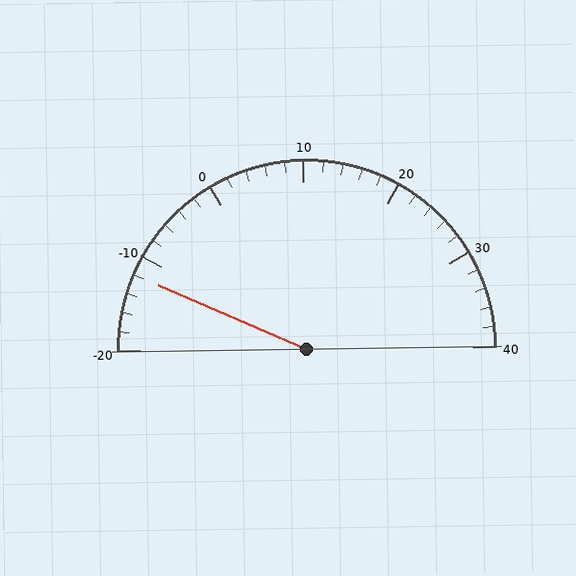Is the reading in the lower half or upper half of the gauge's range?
The reading is in the lower half of the range (-20 to 40).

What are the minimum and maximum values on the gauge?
The gauge ranges from -20 to 40.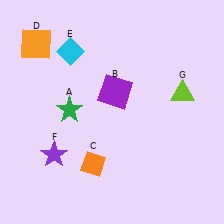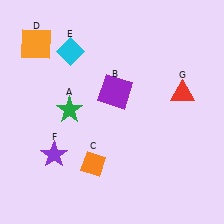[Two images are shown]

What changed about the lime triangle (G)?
In Image 1, G is lime. In Image 2, it changed to red.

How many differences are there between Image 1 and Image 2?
There is 1 difference between the two images.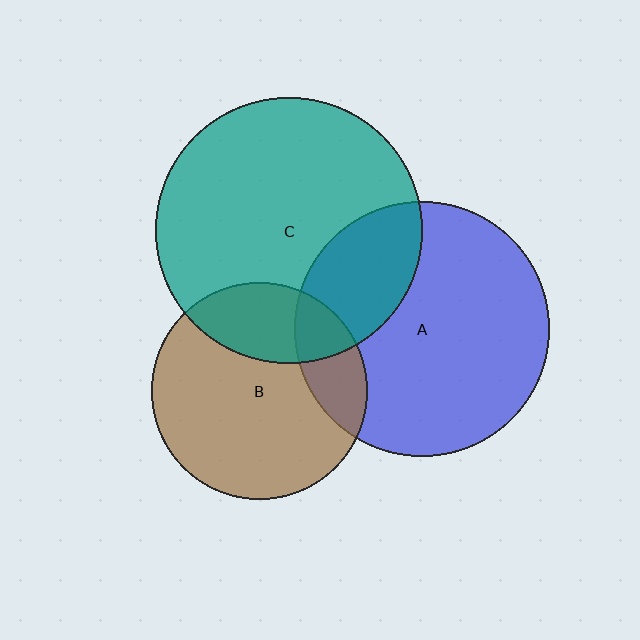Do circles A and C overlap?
Yes.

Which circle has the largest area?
Circle C (teal).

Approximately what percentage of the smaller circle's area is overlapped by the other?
Approximately 25%.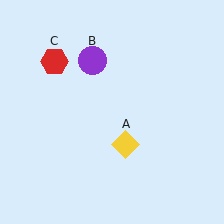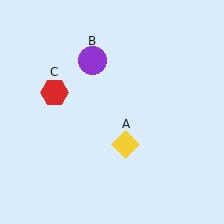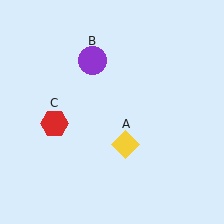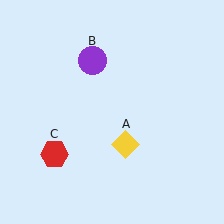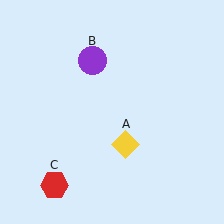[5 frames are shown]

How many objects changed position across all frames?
1 object changed position: red hexagon (object C).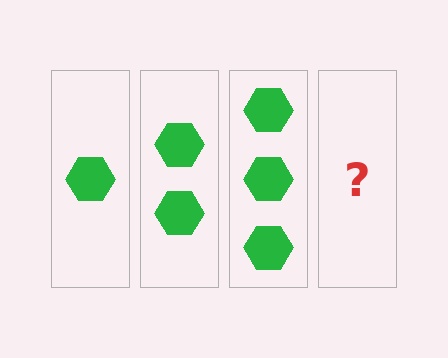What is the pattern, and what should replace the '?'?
The pattern is that each step adds one more hexagon. The '?' should be 4 hexagons.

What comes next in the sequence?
The next element should be 4 hexagons.